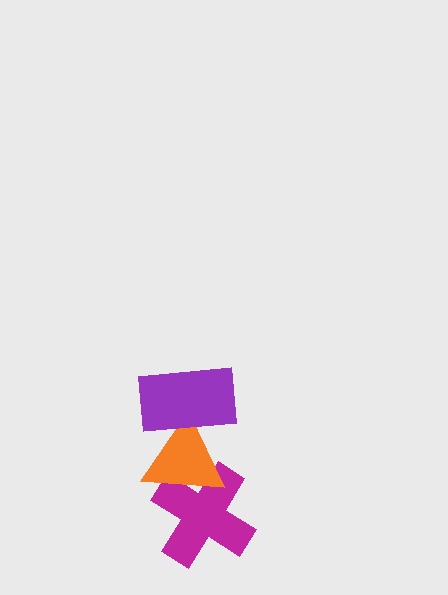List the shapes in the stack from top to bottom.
From top to bottom: the purple rectangle, the orange triangle, the magenta cross.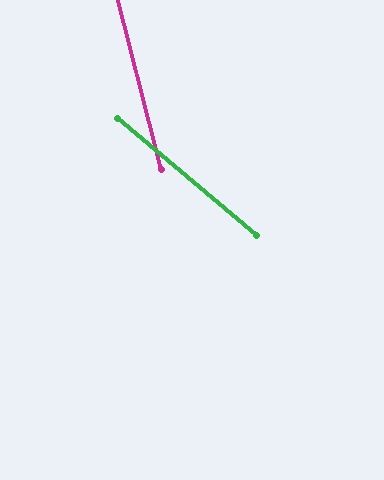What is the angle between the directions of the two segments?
Approximately 35 degrees.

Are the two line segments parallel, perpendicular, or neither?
Neither parallel nor perpendicular — they differ by about 35°.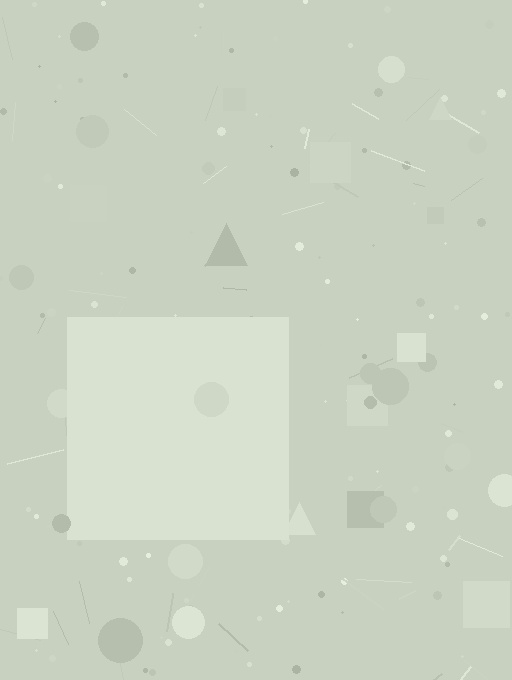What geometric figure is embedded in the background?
A square is embedded in the background.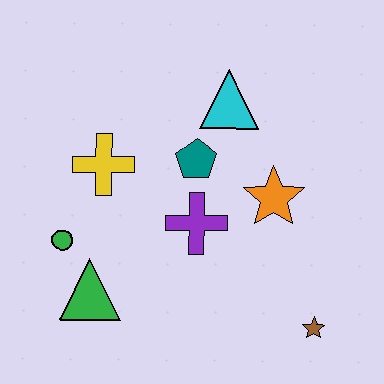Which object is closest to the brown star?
The orange star is closest to the brown star.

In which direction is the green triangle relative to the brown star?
The green triangle is to the left of the brown star.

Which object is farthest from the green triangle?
The cyan triangle is farthest from the green triangle.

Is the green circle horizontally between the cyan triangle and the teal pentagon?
No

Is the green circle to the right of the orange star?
No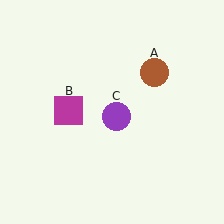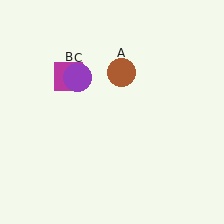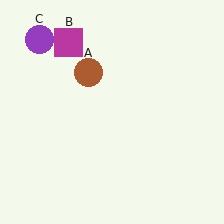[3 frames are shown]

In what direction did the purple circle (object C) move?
The purple circle (object C) moved up and to the left.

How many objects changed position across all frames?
3 objects changed position: brown circle (object A), magenta square (object B), purple circle (object C).